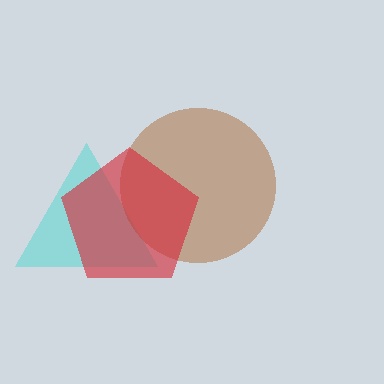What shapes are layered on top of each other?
The layered shapes are: a cyan triangle, a brown circle, a red pentagon.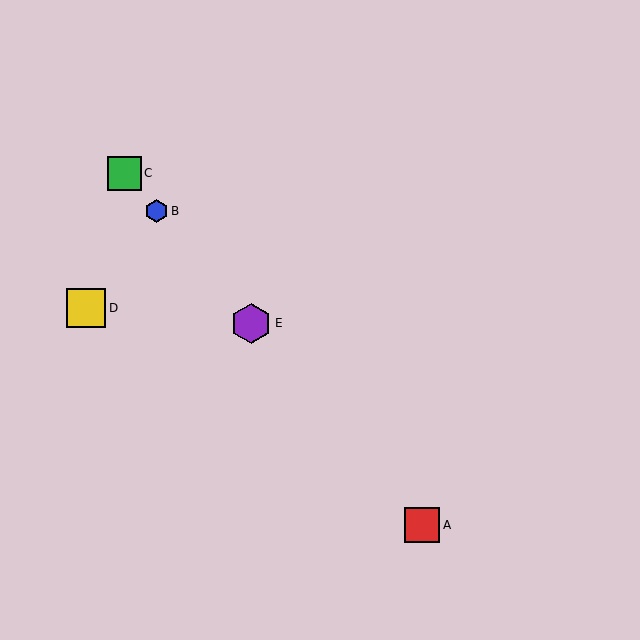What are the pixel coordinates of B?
Object B is at (156, 211).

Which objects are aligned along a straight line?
Objects A, B, C, E are aligned along a straight line.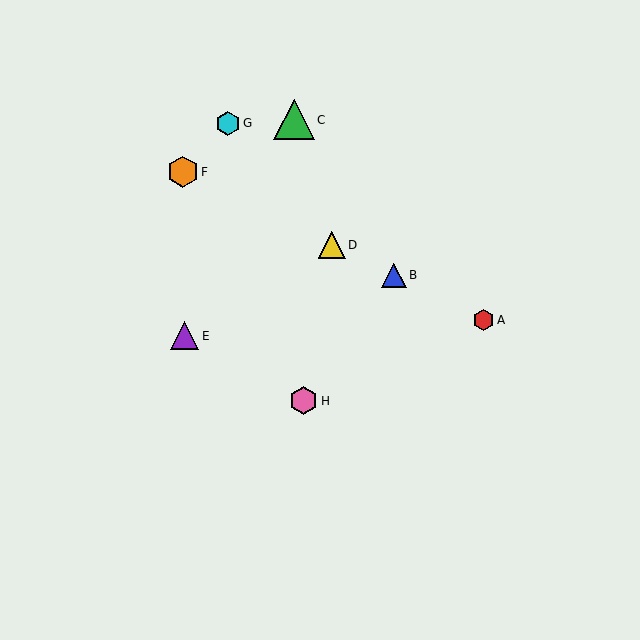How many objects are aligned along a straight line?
4 objects (A, B, D, F) are aligned along a straight line.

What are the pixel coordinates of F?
Object F is at (183, 172).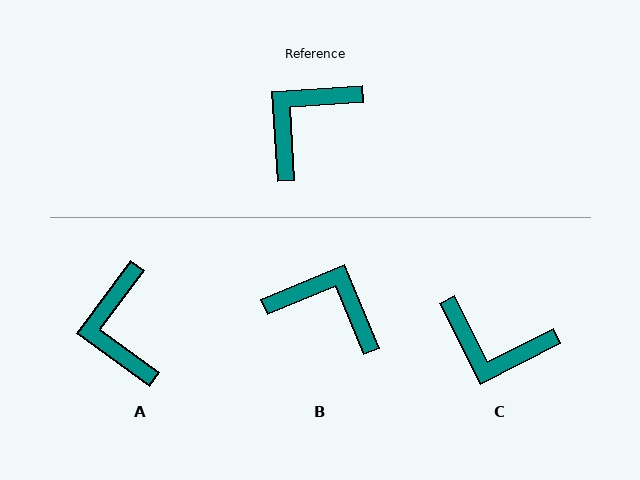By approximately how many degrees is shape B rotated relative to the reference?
Approximately 71 degrees clockwise.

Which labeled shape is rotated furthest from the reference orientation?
C, about 113 degrees away.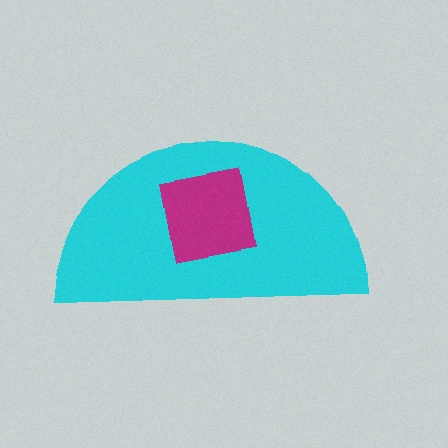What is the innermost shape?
The magenta square.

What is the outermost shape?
The cyan semicircle.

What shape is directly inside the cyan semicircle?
The magenta square.